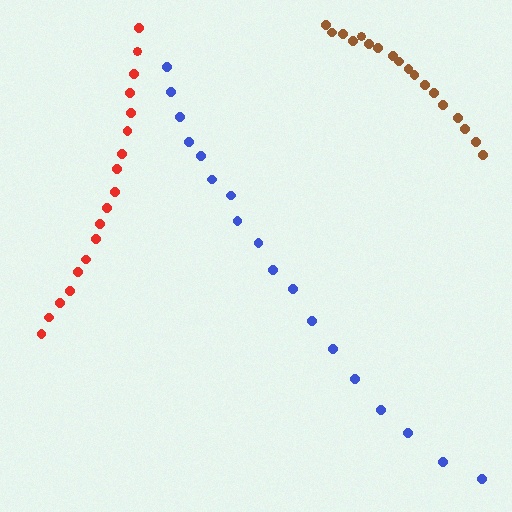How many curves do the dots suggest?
There are 3 distinct paths.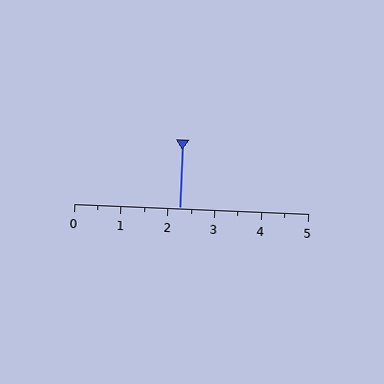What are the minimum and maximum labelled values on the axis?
The axis runs from 0 to 5.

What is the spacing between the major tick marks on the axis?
The major ticks are spaced 1 apart.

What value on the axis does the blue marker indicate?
The marker indicates approximately 2.2.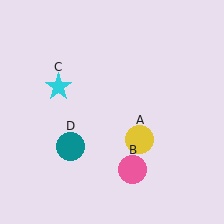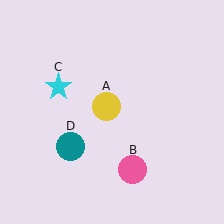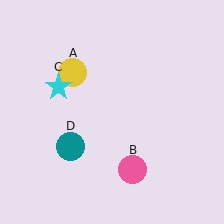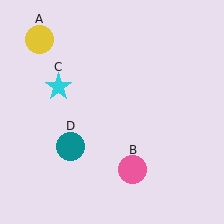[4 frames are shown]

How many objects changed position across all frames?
1 object changed position: yellow circle (object A).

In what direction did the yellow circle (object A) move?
The yellow circle (object A) moved up and to the left.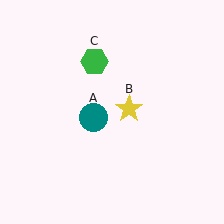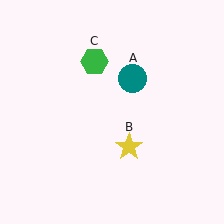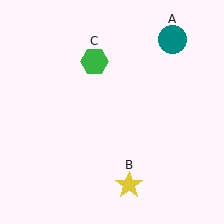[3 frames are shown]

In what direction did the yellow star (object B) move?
The yellow star (object B) moved down.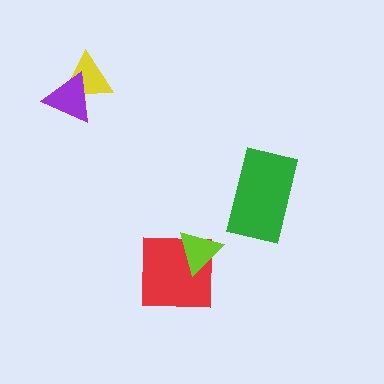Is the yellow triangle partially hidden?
Yes, it is partially covered by another shape.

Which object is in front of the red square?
The lime triangle is in front of the red square.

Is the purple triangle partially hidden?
No, no other shape covers it.